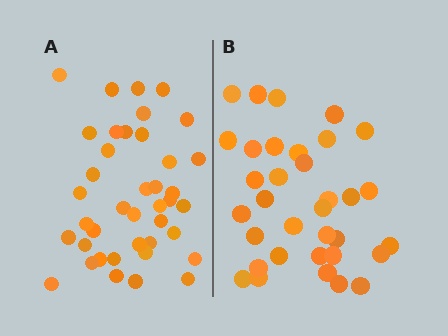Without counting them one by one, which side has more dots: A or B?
Region A (the left region) has more dots.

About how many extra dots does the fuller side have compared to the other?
Region A has about 6 more dots than region B.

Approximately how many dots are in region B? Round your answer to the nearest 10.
About 30 dots. (The exact count is 34, which rounds to 30.)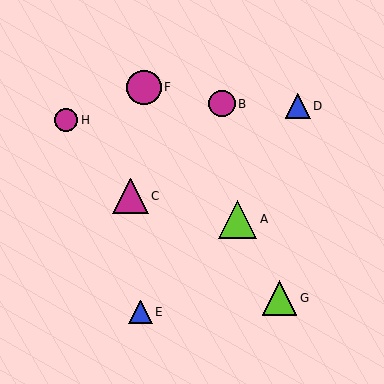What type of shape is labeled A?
Shape A is a lime triangle.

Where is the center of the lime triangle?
The center of the lime triangle is at (280, 298).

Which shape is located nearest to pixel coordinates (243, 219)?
The lime triangle (labeled A) at (238, 219) is nearest to that location.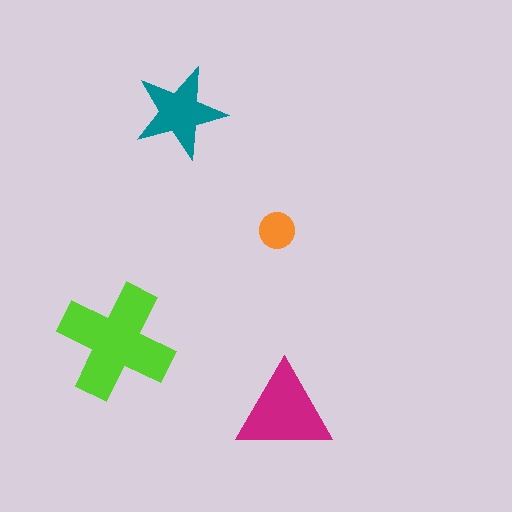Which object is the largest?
The lime cross.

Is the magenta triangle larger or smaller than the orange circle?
Larger.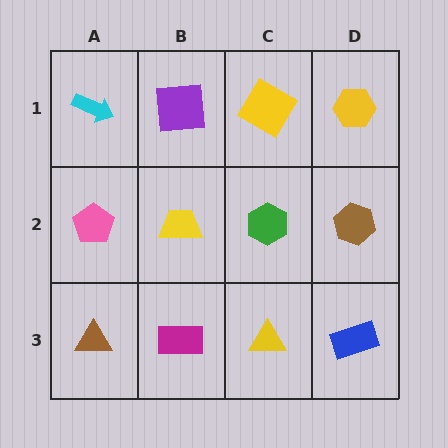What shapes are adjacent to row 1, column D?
A brown hexagon (row 2, column D), a yellow diamond (row 1, column C).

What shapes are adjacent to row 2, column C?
A yellow diamond (row 1, column C), a yellow triangle (row 3, column C), a yellow trapezoid (row 2, column B), a brown hexagon (row 2, column D).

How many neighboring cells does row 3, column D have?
2.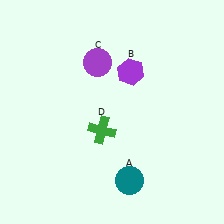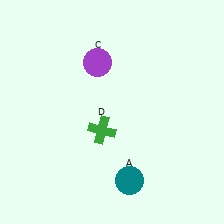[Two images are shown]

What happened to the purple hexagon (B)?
The purple hexagon (B) was removed in Image 2. It was in the top-right area of Image 1.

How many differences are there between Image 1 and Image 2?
There is 1 difference between the two images.